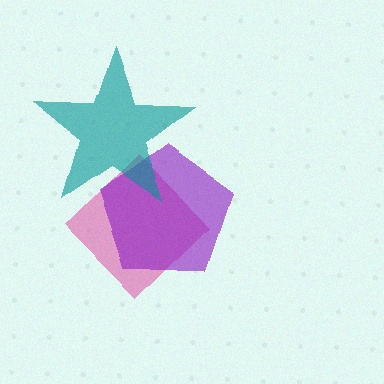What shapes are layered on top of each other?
The layered shapes are: a pink diamond, a purple pentagon, a teal star.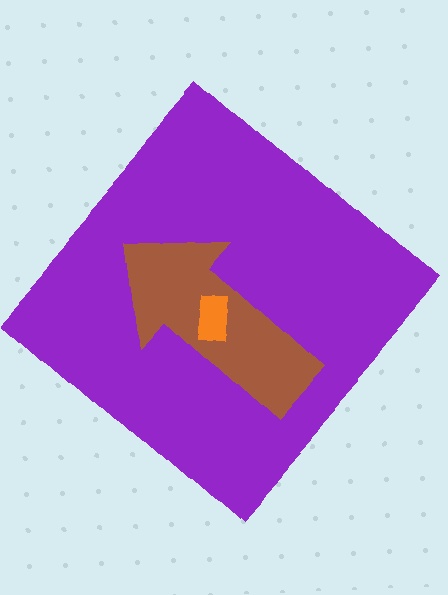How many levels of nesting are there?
3.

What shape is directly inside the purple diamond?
The brown arrow.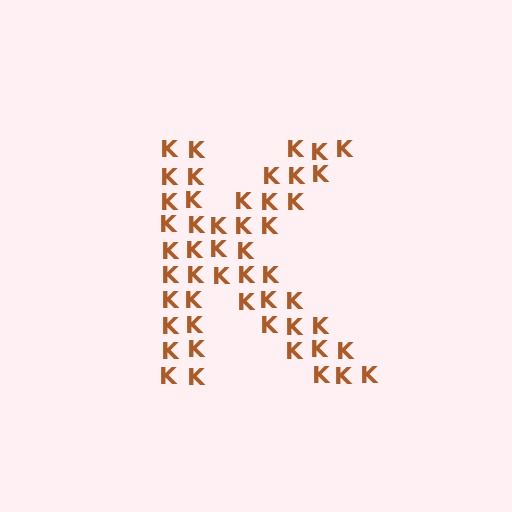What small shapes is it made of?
It is made of small letter K's.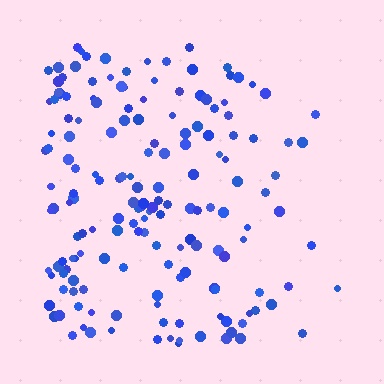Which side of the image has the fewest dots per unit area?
The right.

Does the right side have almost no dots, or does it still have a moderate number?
Still a moderate number, just noticeably fewer than the left.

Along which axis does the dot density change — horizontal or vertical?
Horizontal.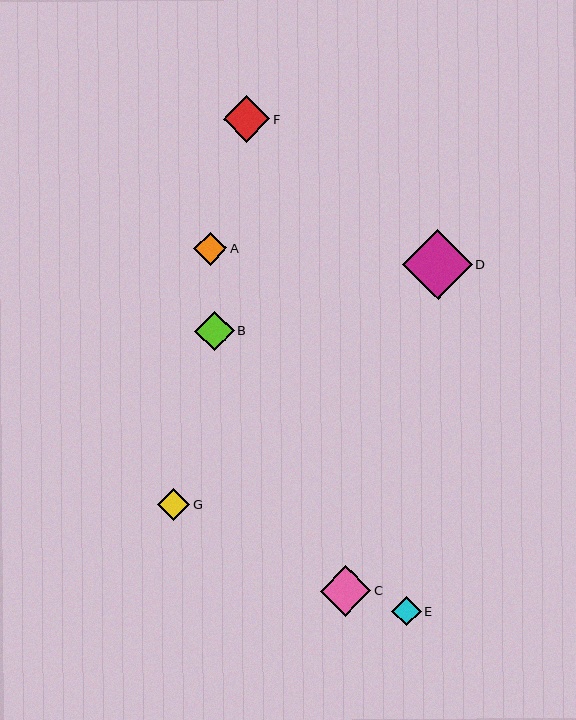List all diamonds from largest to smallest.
From largest to smallest: D, C, F, B, A, G, E.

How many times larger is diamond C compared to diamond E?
Diamond C is approximately 1.7 times the size of diamond E.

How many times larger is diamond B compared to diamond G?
Diamond B is approximately 1.2 times the size of diamond G.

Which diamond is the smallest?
Diamond E is the smallest with a size of approximately 30 pixels.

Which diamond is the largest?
Diamond D is the largest with a size of approximately 70 pixels.